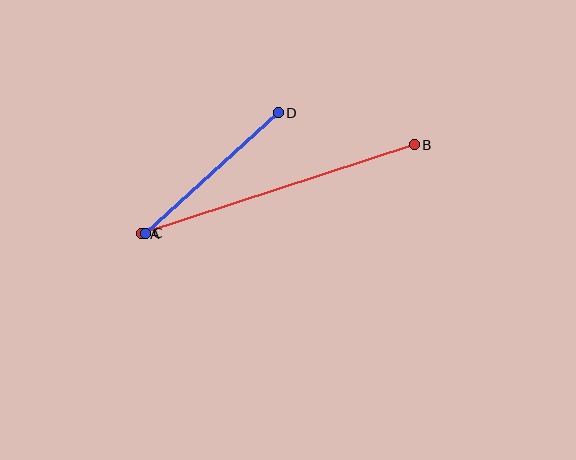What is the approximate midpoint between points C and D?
The midpoint is at approximately (212, 173) pixels.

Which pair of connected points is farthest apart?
Points A and B are farthest apart.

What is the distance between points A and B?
The distance is approximately 287 pixels.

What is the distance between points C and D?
The distance is approximately 179 pixels.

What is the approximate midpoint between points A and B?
The midpoint is at approximately (278, 189) pixels.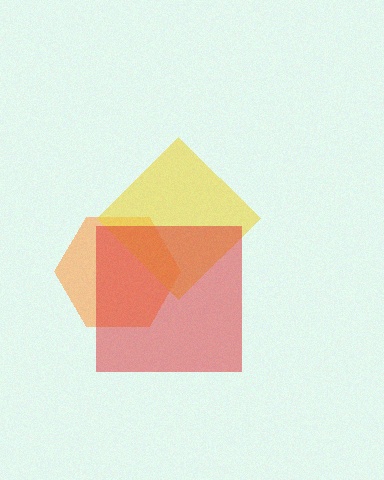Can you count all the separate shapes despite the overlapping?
Yes, there are 3 separate shapes.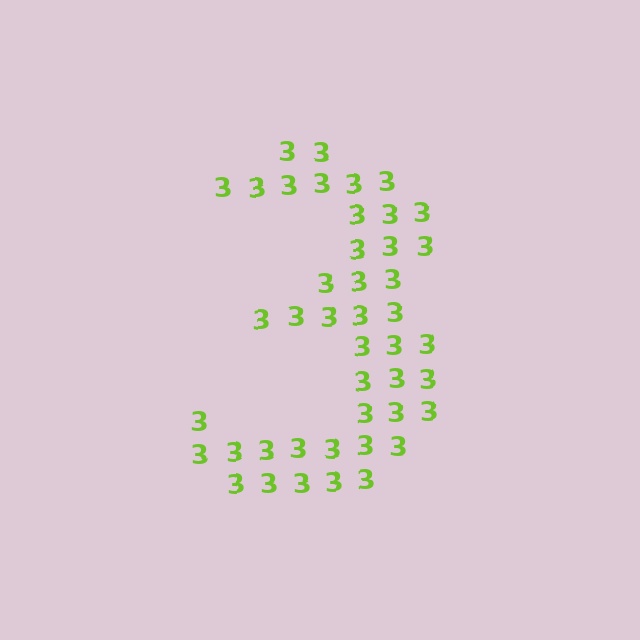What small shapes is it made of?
It is made of small digit 3's.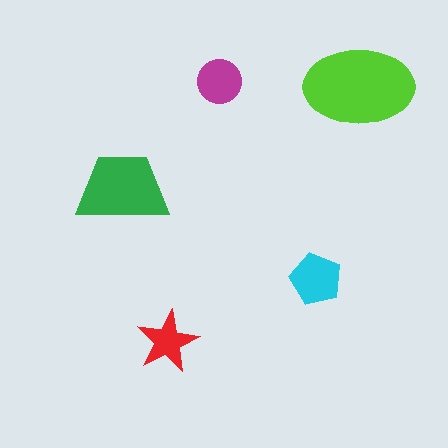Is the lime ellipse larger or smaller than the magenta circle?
Larger.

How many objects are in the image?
There are 5 objects in the image.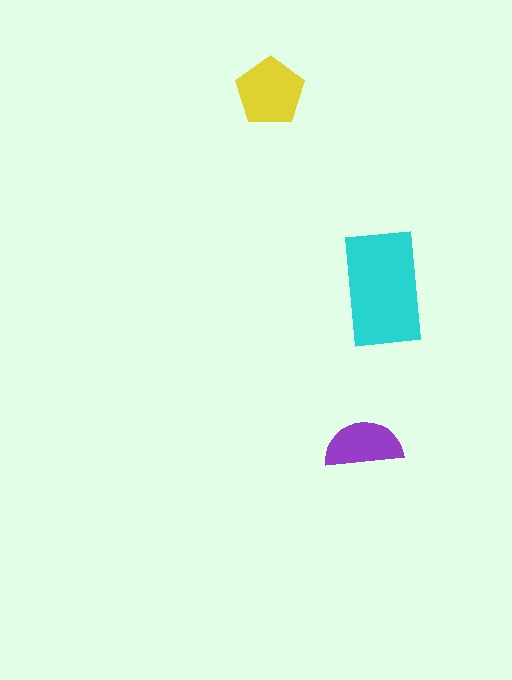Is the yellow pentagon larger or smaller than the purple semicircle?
Larger.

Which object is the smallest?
The purple semicircle.